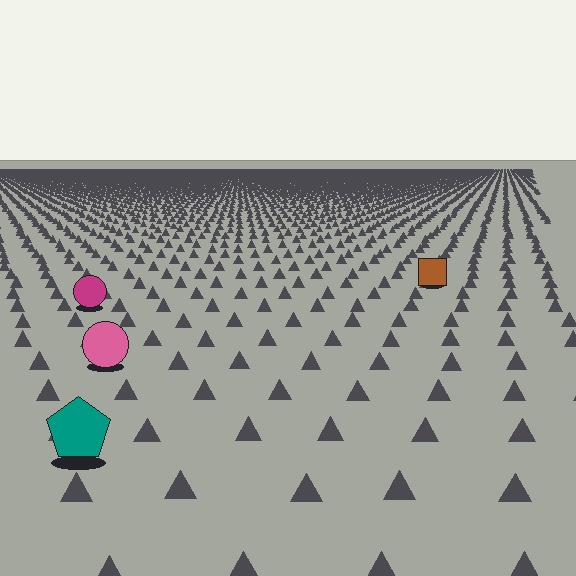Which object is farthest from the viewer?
The brown square is farthest from the viewer. It appears smaller and the ground texture around it is denser.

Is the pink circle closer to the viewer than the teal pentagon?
No. The teal pentagon is closer — you can tell from the texture gradient: the ground texture is coarser near it.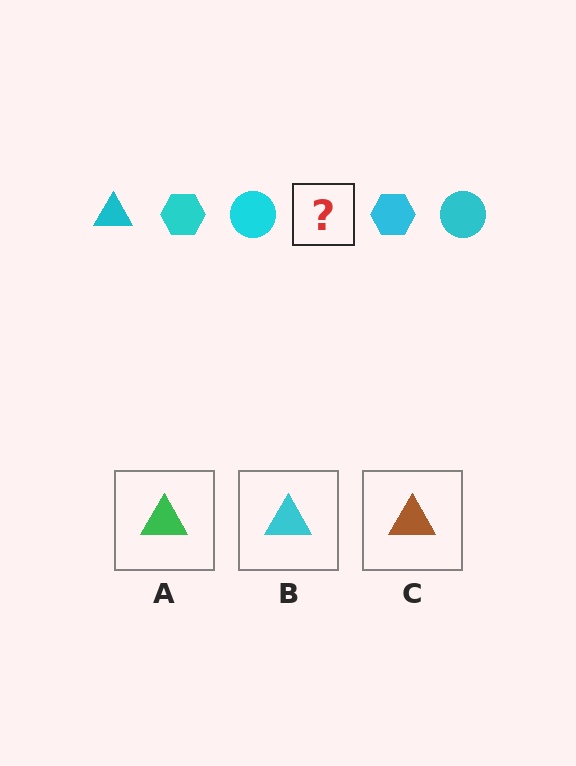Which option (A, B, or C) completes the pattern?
B.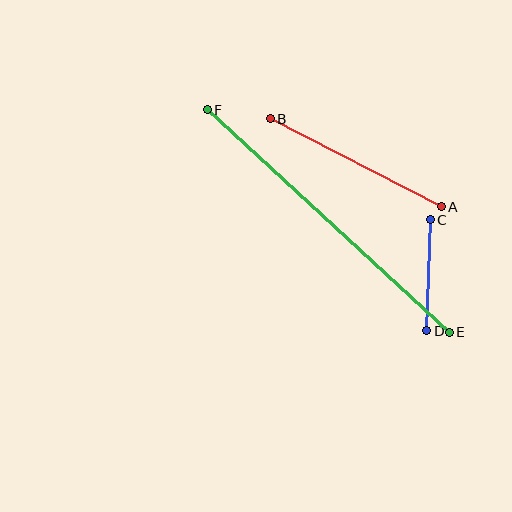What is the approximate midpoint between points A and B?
The midpoint is at approximately (356, 163) pixels.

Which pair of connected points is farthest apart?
Points E and F are farthest apart.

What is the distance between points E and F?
The distance is approximately 329 pixels.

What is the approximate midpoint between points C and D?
The midpoint is at approximately (428, 275) pixels.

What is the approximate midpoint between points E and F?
The midpoint is at approximately (328, 221) pixels.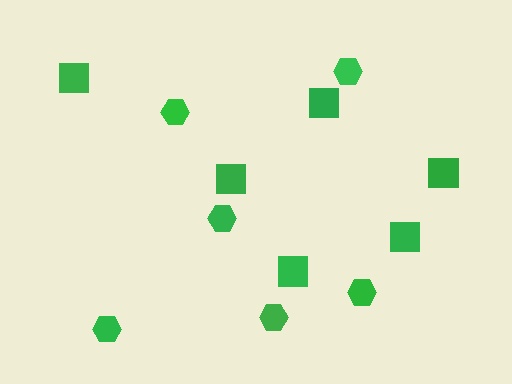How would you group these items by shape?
There are 2 groups: one group of hexagons (6) and one group of squares (6).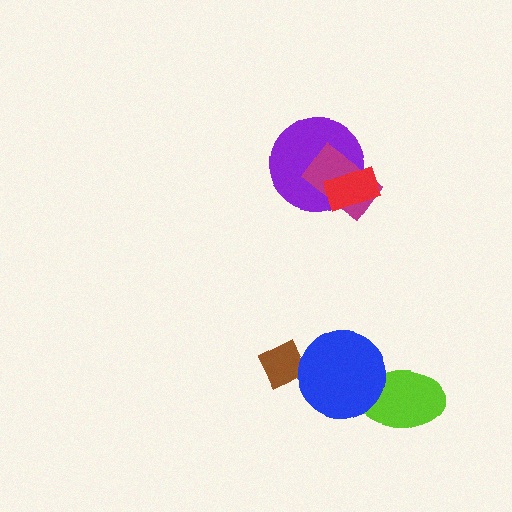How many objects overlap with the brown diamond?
1 object overlaps with the brown diamond.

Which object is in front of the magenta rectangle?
The red rectangle is in front of the magenta rectangle.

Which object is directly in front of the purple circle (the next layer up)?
The magenta rectangle is directly in front of the purple circle.